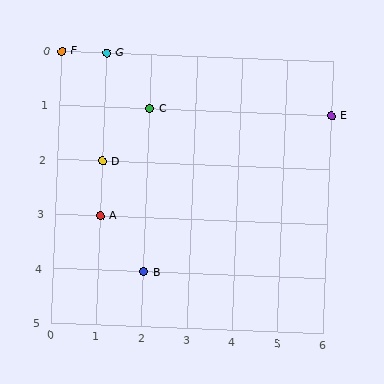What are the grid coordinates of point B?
Point B is at grid coordinates (2, 4).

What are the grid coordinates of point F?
Point F is at grid coordinates (0, 0).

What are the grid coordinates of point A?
Point A is at grid coordinates (1, 3).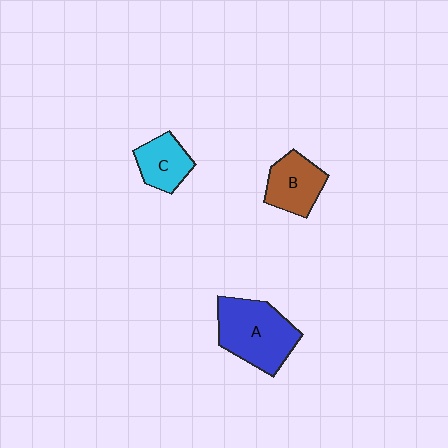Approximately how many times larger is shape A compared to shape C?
Approximately 1.9 times.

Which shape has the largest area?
Shape A (blue).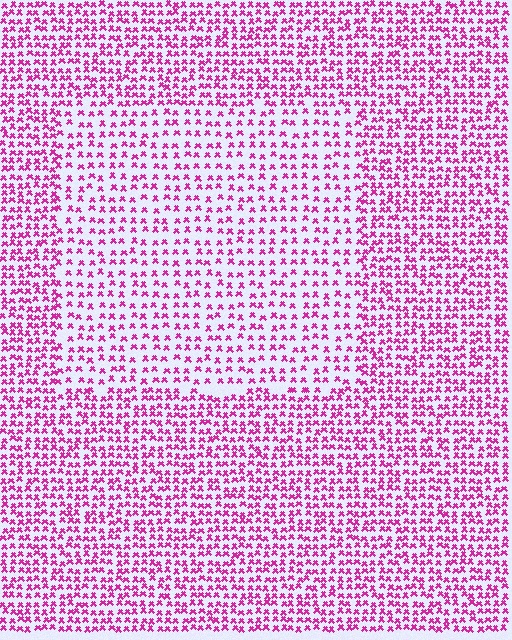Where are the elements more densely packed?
The elements are more densely packed outside the rectangle boundary.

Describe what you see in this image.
The image contains small magenta elements arranged at two different densities. A rectangle-shaped region is visible where the elements are less densely packed than the surrounding area.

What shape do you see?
I see a rectangle.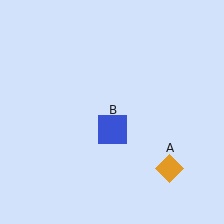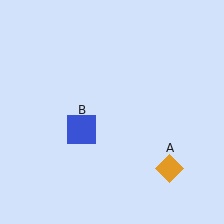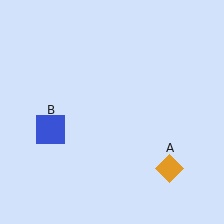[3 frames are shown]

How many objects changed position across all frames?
1 object changed position: blue square (object B).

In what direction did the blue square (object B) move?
The blue square (object B) moved left.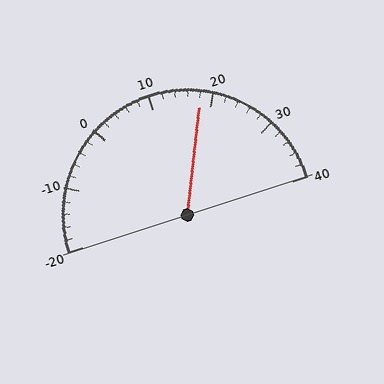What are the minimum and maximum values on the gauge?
The gauge ranges from -20 to 40.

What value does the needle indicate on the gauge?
The needle indicates approximately 18.